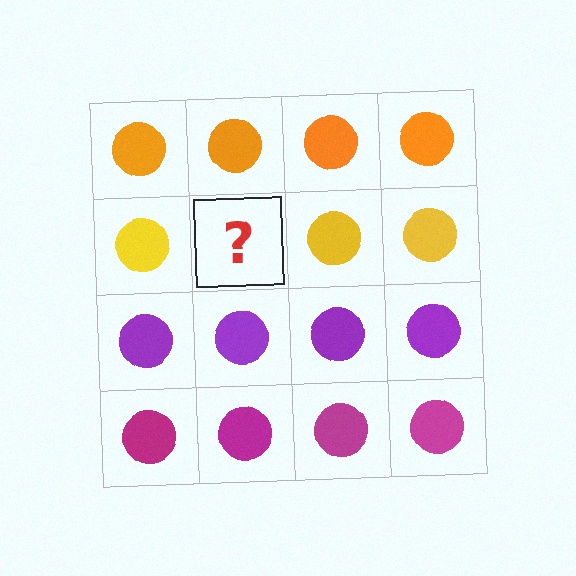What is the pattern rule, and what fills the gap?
The rule is that each row has a consistent color. The gap should be filled with a yellow circle.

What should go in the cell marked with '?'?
The missing cell should contain a yellow circle.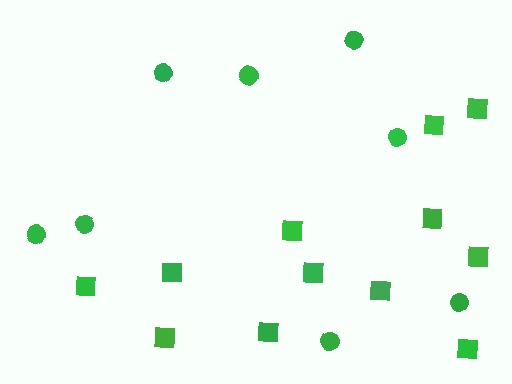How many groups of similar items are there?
There are 2 groups: one group of circles (8) and one group of squares (12).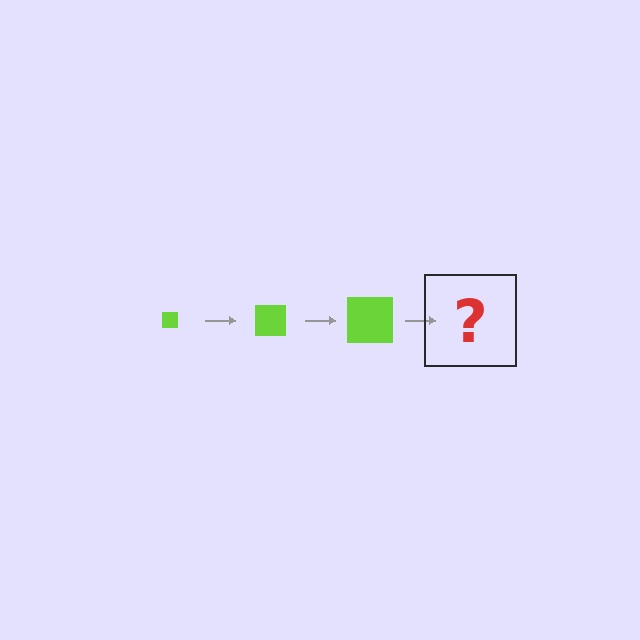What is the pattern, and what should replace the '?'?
The pattern is that the square gets progressively larger each step. The '?' should be a lime square, larger than the previous one.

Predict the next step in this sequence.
The next step is a lime square, larger than the previous one.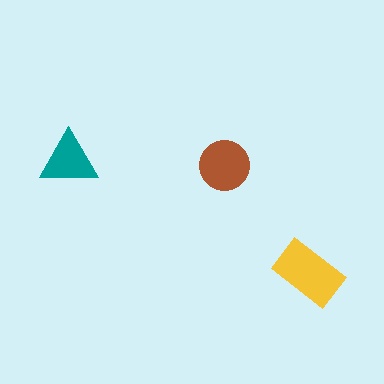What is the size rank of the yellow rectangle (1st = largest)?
1st.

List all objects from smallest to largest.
The teal triangle, the brown circle, the yellow rectangle.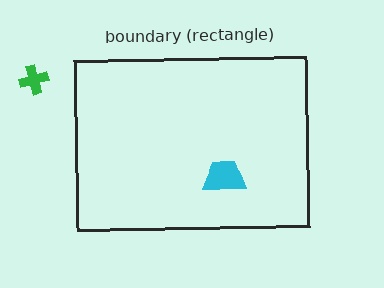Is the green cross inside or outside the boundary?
Outside.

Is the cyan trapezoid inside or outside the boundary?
Inside.